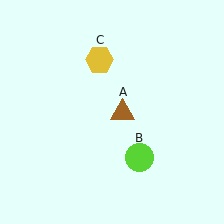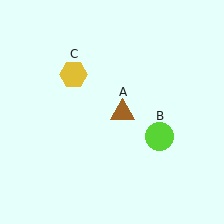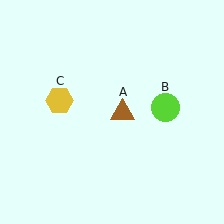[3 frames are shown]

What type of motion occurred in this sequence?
The lime circle (object B), yellow hexagon (object C) rotated counterclockwise around the center of the scene.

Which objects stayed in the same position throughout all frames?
Brown triangle (object A) remained stationary.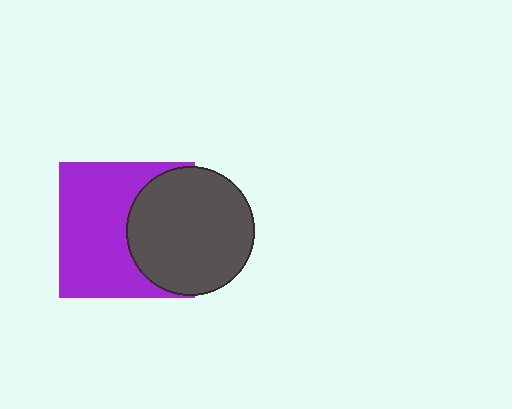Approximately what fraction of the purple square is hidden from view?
Roughly 39% of the purple square is hidden behind the dark gray circle.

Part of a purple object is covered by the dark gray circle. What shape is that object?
It is a square.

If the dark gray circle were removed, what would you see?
You would see the complete purple square.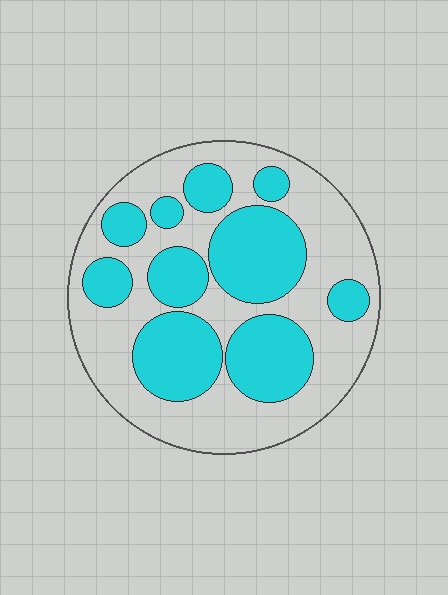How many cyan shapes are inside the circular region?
10.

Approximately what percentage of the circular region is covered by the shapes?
Approximately 40%.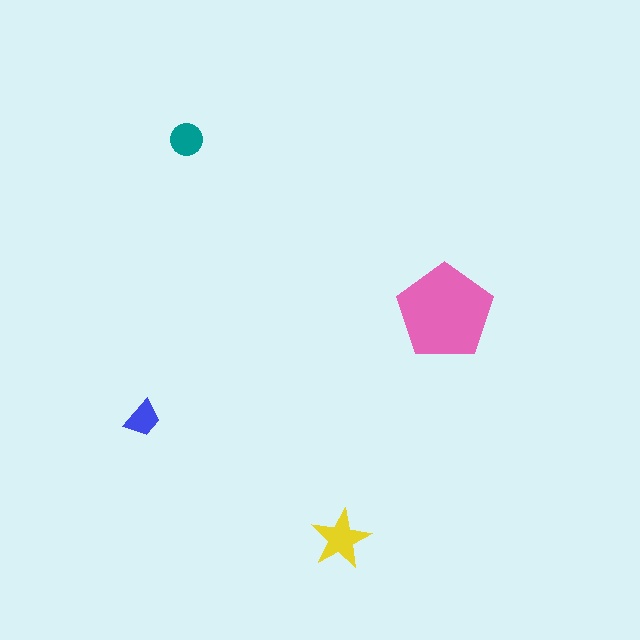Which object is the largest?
The pink pentagon.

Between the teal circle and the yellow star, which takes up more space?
The yellow star.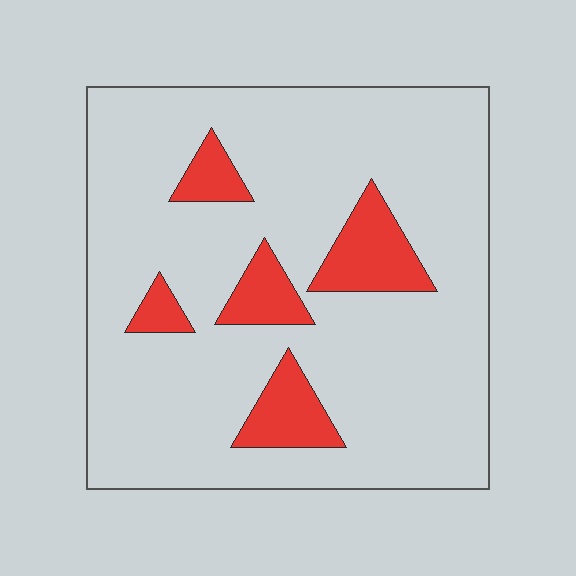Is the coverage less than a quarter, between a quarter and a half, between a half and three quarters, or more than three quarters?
Less than a quarter.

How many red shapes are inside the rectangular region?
5.